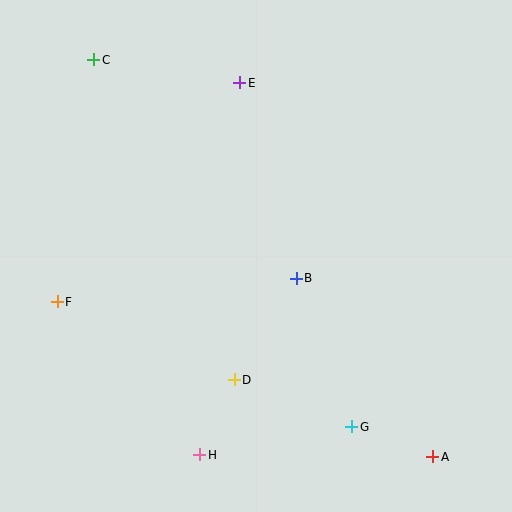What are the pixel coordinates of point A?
Point A is at (433, 457).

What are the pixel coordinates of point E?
Point E is at (240, 83).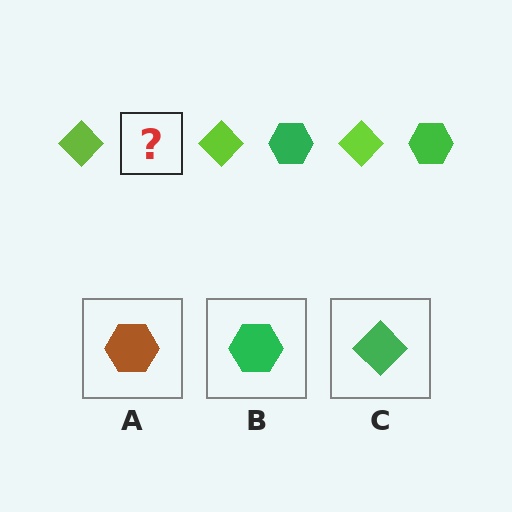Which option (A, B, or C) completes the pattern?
B.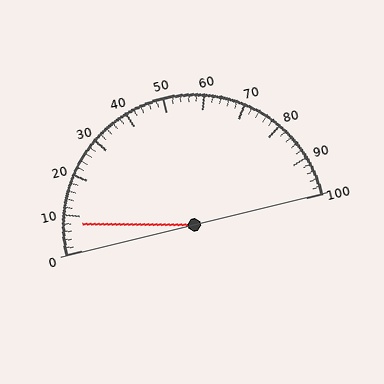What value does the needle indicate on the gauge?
The needle indicates approximately 8.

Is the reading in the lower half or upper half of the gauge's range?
The reading is in the lower half of the range (0 to 100).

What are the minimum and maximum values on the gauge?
The gauge ranges from 0 to 100.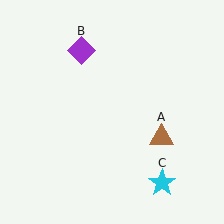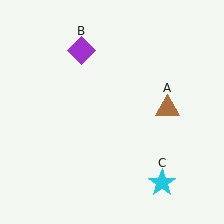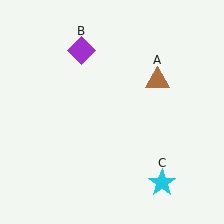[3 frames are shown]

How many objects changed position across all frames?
1 object changed position: brown triangle (object A).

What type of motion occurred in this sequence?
The brown triangle (object A) rotated counterclockwise around the center of the scene.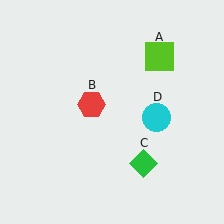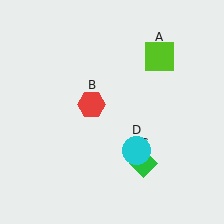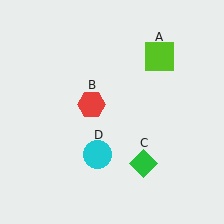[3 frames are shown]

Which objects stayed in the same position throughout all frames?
Lime square (object A) and red hexagon (object B) and green diamond (object C) remained stationary.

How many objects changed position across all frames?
1 object changed position: cyan circle (object D).